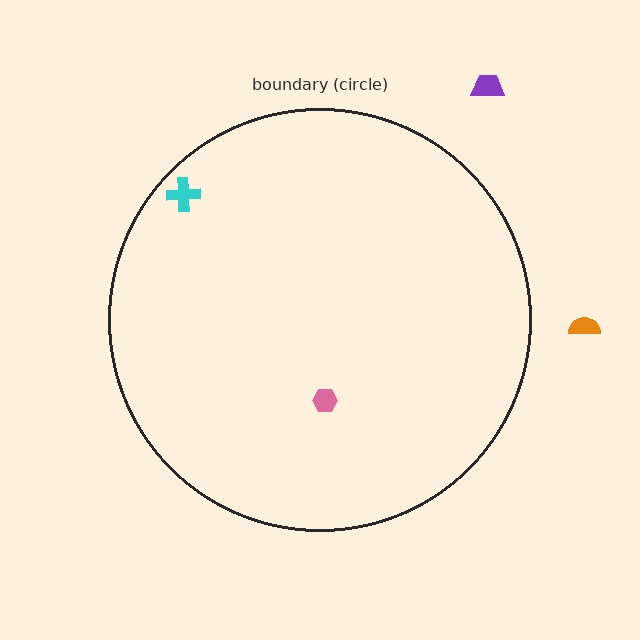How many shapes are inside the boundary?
2 inside, 2 outside.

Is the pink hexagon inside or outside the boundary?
Inside.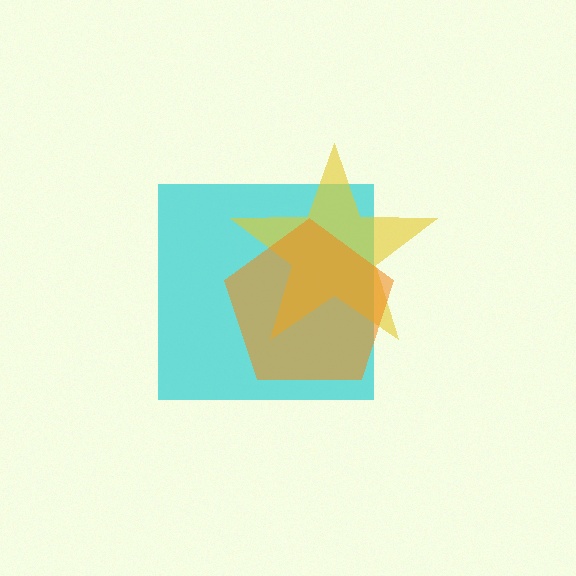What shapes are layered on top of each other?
The layered shapes are: a cyan square, a yellow star, an orange pentagon.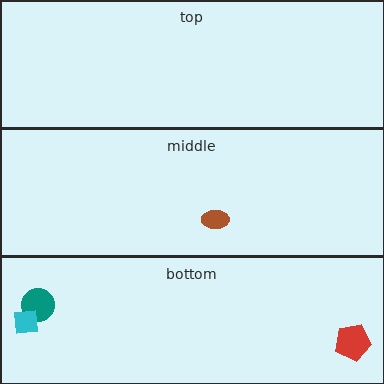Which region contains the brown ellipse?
The middle region.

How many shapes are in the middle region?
1.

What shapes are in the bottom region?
The teal circle, the cyan square, the red pentagon.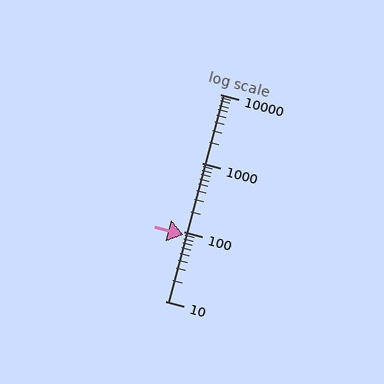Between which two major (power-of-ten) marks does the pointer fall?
The pointer is between 10 and 100.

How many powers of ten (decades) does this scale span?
The scale spans 3 decades, from 10 to 10000.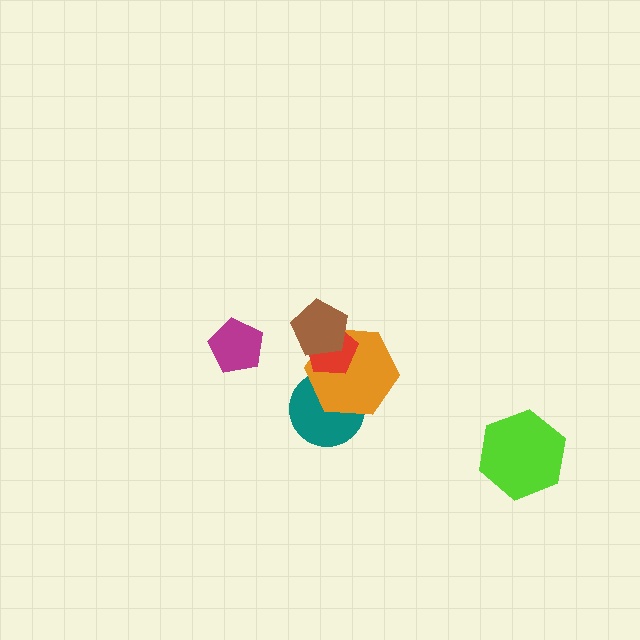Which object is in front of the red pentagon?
The brown pentagon is in front of the red pentagon.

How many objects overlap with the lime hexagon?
0 objects overlap with the lime hexagon.